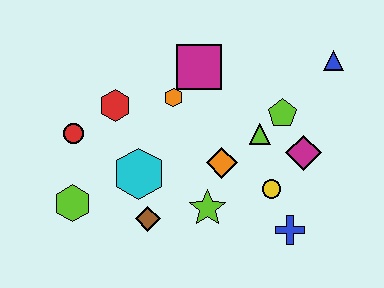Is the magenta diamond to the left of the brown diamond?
No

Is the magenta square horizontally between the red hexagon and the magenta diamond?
Yes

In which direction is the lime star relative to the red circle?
The lime star is to the right of the red circle.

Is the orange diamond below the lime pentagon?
Yes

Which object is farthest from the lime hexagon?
The blue triangle is farthest from the lime hexagon.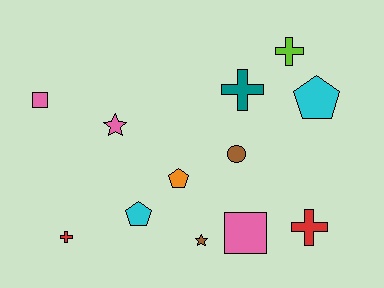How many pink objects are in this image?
There are 3 pink objects.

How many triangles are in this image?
There are no triangles.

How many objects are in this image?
There are 12 objects.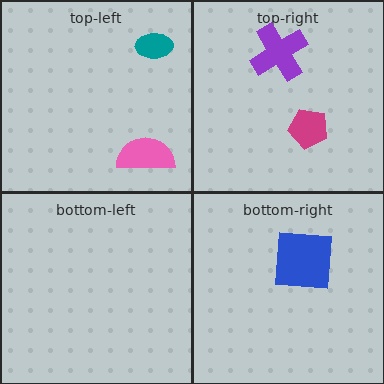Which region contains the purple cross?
The top-right region.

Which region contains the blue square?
The bottom-right region.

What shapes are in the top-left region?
The teal ellipse, the pink semicircle.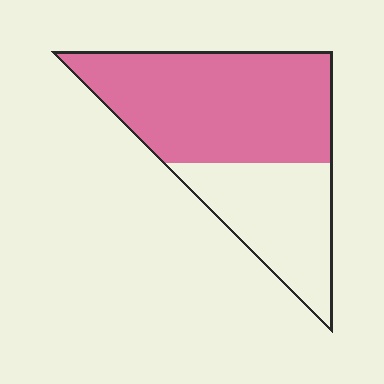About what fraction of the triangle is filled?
About five eighths (5/8).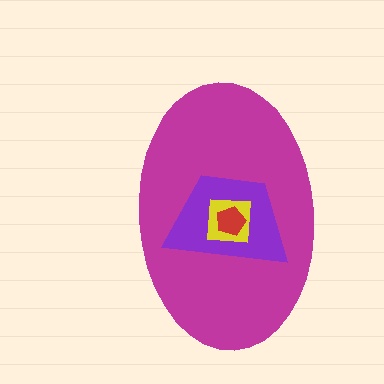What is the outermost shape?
The magenta ellipse.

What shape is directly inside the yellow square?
The red pentagon.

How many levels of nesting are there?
4.